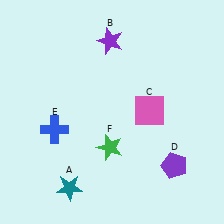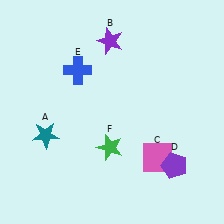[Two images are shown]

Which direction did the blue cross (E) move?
The blue cross (E) moved up.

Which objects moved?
The objects that moved are: the teal star (A), the pink square (C), the blue cross (E).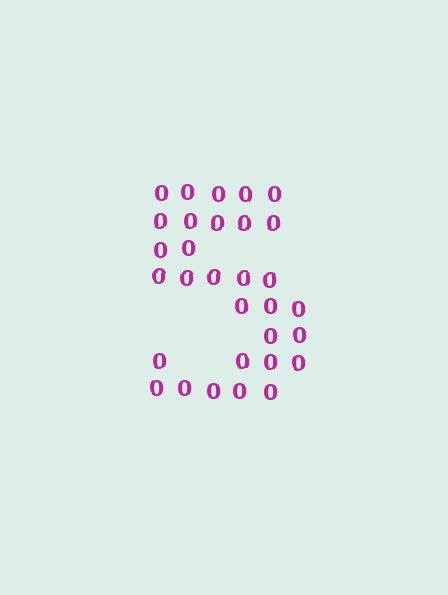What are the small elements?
The small elements are digit 0's.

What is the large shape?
The large shape is the digit 5.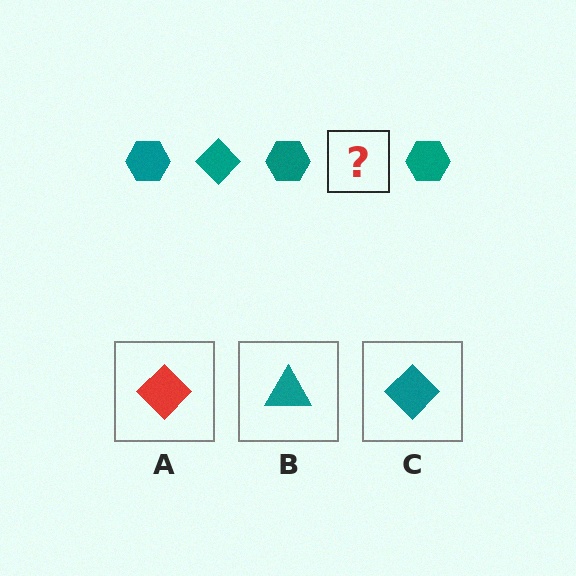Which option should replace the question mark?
Option C.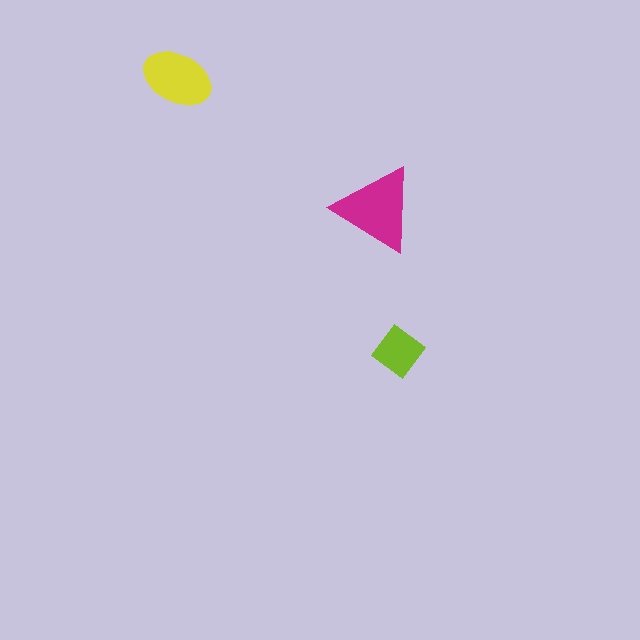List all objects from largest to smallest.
The magenta triangle, the yellow ellipse, the lime diamond.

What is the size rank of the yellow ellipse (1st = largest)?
2nd.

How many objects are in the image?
There are 3 objects in the image.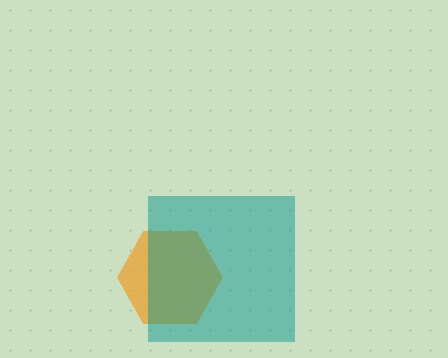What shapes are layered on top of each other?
The layered shapes are: an orange hexagon, a teal square.